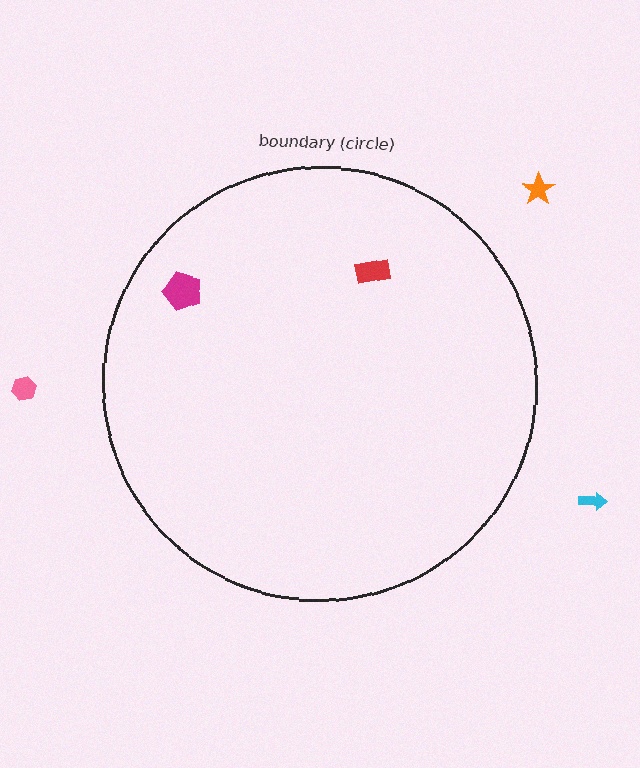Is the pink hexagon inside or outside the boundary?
Outside.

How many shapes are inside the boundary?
2 inside, 3 outside.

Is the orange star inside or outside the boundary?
Outside.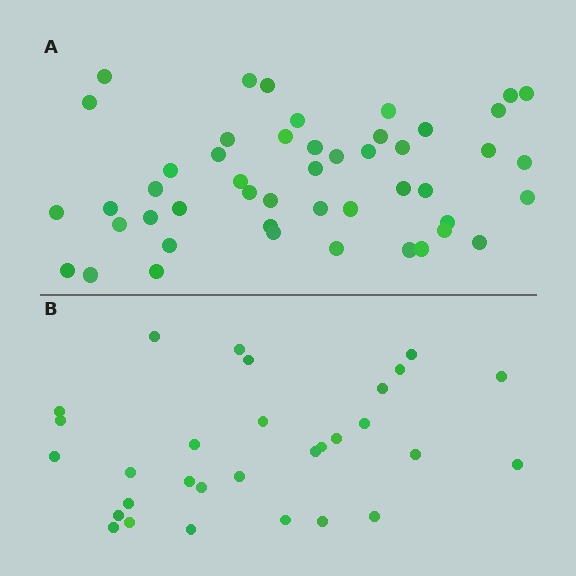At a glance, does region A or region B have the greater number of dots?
Region A (the top region) has more dots.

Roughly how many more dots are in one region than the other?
Region A has approximately 20 more dots than region B.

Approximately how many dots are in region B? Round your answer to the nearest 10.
About 30 dots.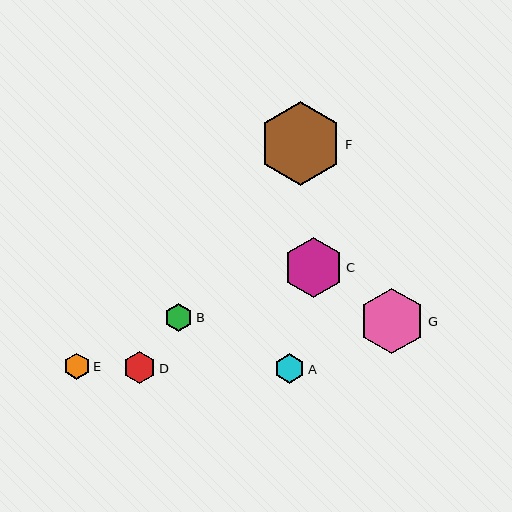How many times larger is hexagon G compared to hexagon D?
Hexagon G is approximately 2.0 times the size of hexagon D.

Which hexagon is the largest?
Hexagon F is the largest with a size of approximately 84 pixels.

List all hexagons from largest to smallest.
From largest to smallest: F, G, C, D, A, B, E.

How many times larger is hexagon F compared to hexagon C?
Hexagon F is approximately 1.4 times the size of hexagon C.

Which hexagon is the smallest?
Hexagon E is the smallest with a size of approximately 26 pixels.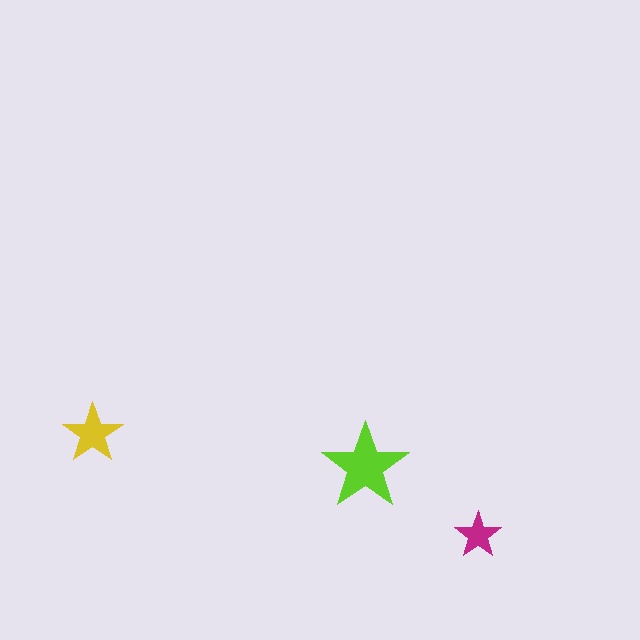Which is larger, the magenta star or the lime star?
The lime one.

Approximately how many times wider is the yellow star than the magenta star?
About 1.5 times wider.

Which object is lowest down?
The magenta star is bottommost.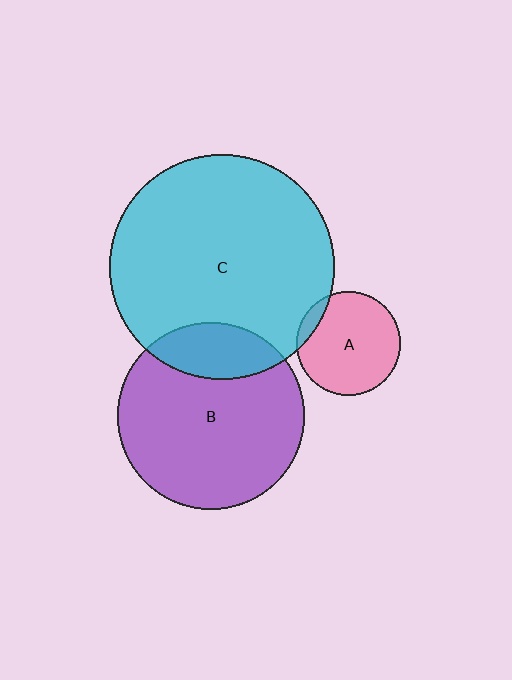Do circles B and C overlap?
Yes.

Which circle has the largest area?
Circle C (cyan).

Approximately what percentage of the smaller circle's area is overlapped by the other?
Approximately 20%.